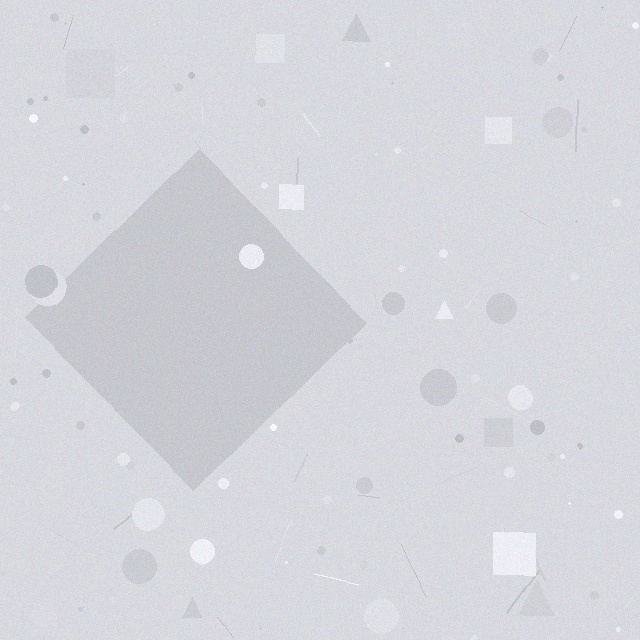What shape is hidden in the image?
A diamond is hidden in the image.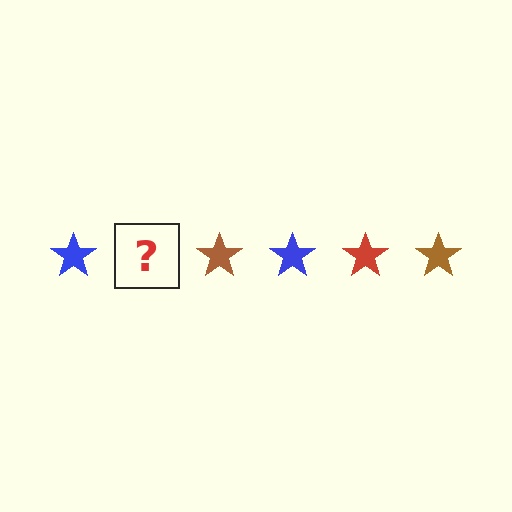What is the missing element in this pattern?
The missing element is a red star.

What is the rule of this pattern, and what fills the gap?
The rule is that the pattern cycles through blue, red, brown stars. The gap should be filled with a red star.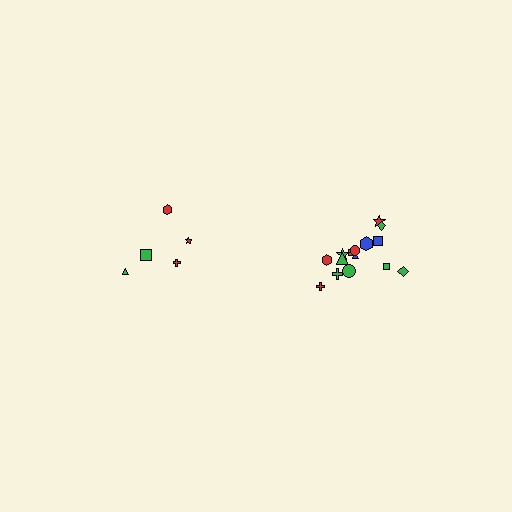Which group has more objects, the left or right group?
The right group.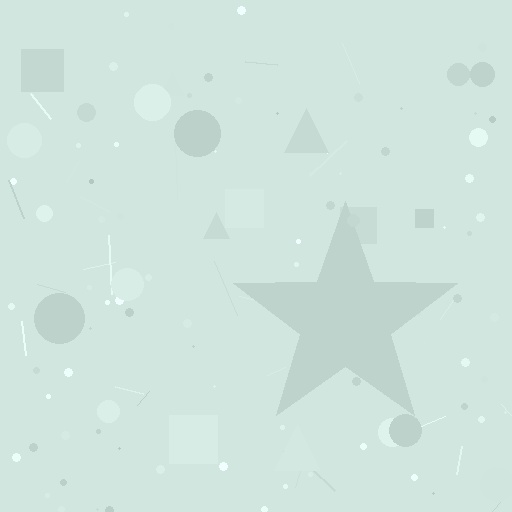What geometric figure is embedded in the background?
A star is embedded in the background.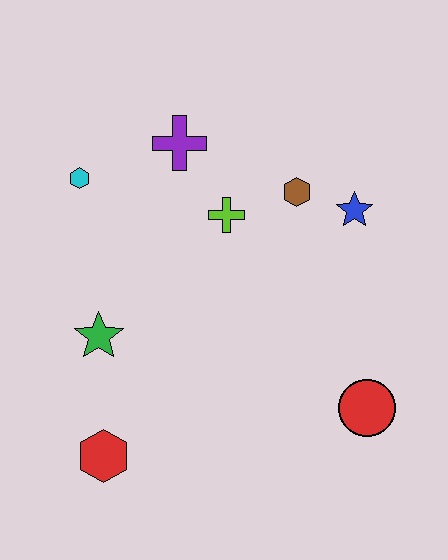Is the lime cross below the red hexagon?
No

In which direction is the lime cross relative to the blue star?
The lime cross is to the left of the blue star.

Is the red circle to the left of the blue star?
No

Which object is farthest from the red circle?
The cyan hexagon is farthest from the red circle.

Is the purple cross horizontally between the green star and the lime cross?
Yes